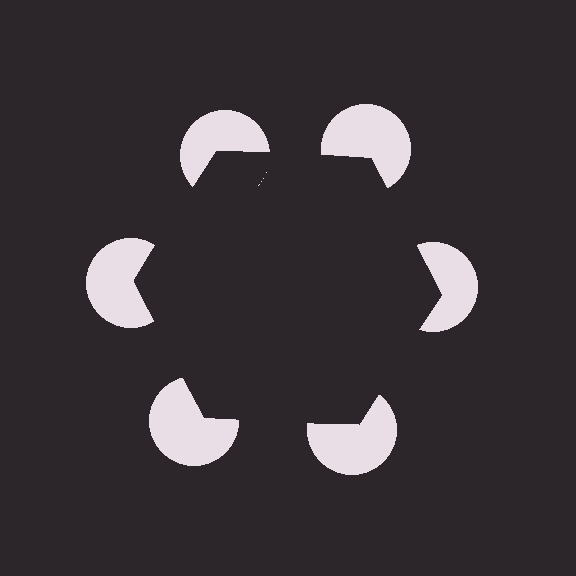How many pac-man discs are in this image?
There are 6 — one at each vertex of the illusory hexagon.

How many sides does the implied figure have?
6 sides.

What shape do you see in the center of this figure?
An illusory hexagon — its edges are inferred from the aligned wedge cuts in the pac-man discs, not physically drawn.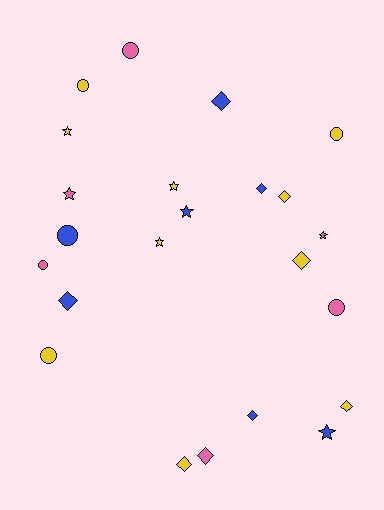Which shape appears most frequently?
Diamond, with 9 objects.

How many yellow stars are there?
There are 3 yellow stars.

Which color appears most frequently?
Yellow, with 10 objects.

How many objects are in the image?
There are 23 objects.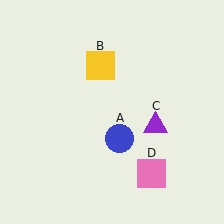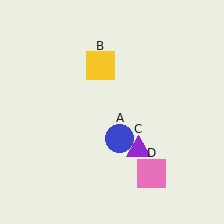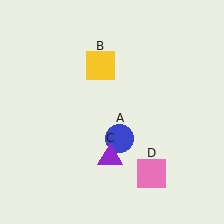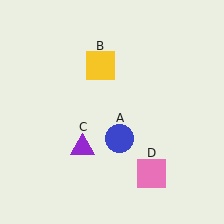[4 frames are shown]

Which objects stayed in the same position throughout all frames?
Blue circle (object A) and yellow square (object B) and pink square (object D) remained stationary.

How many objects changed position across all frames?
1 object changed position: purple triangle (object C).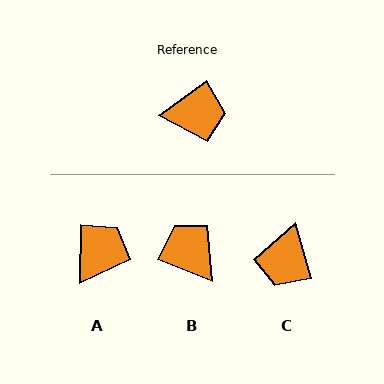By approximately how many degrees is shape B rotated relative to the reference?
Approximately 123 degrees counter-clockwise.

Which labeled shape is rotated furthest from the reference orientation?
B, about 123 degrees away.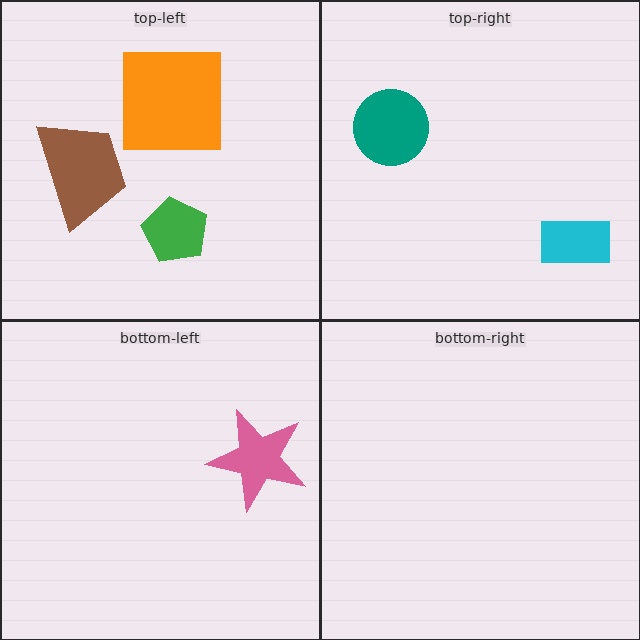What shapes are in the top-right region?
The cyan rectangle, the teal circle.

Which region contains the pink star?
The bottom-left region.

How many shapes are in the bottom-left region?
1.